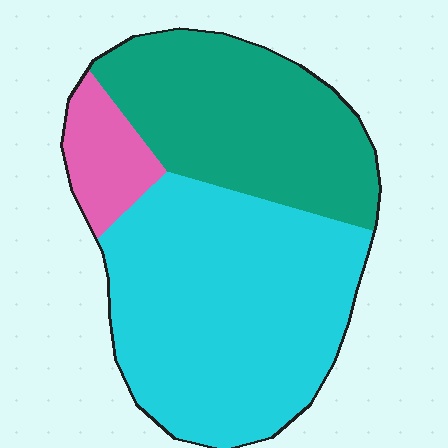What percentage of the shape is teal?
Teal takes up about three eighths (3/8) of the shape.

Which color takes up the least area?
Pink, at roughly 10%.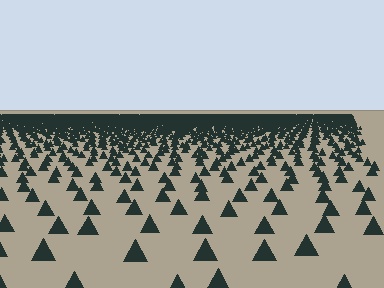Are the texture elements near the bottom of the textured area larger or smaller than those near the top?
Larger. Near the bottom, elements are closer to the viewer and appear at a bigger on-screen size.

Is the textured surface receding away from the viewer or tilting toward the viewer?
The surface is receding away from the viewer. Texture elements get smaller and denser toward the top.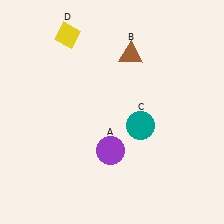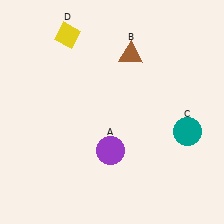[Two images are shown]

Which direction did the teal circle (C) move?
The teal circle (C) moved right.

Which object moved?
The teal circle (C) moved right.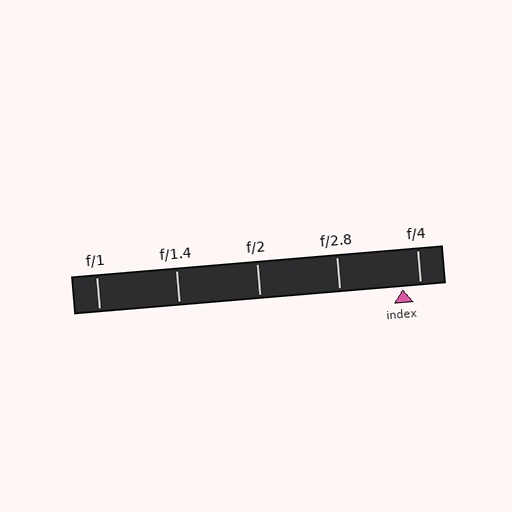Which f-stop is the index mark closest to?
The index mark is closest to f/4.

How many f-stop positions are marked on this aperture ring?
There are 5 f-stop positions marked.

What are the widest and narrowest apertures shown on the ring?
The widest aperture shown is f/1 and the narrowest is f/4.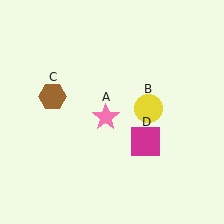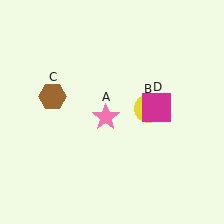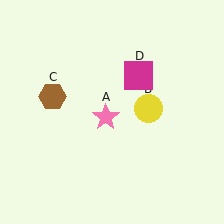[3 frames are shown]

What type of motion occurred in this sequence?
The magenta square (object D) rotated counterclockwise around the center of the scene.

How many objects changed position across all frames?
1 object changed position: magenta square (object D).